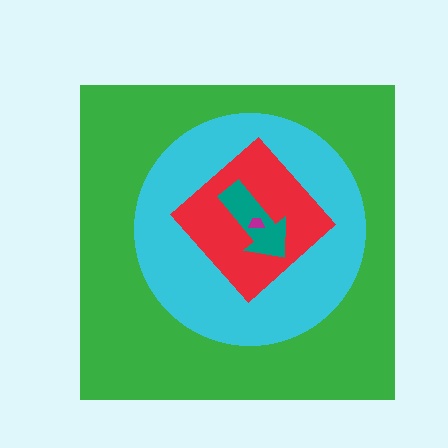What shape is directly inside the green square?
The cyan circle.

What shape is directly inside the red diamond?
The teal arrow.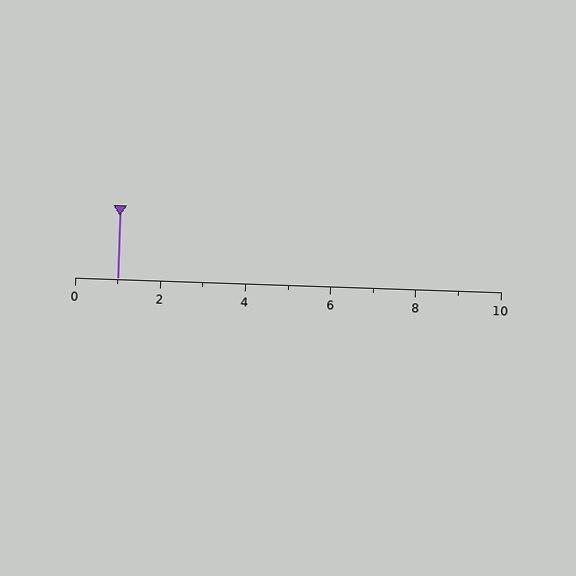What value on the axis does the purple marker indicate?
The marker indicates approximately 1.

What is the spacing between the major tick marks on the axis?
The major ticks are spaced 2 apart.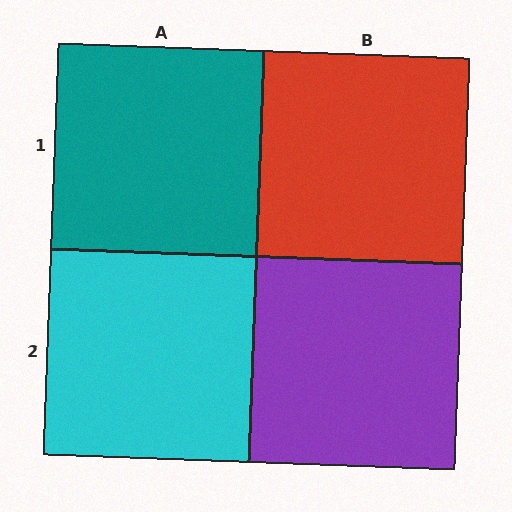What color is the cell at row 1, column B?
Red.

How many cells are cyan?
1 cell is cyan.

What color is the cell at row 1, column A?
Teal.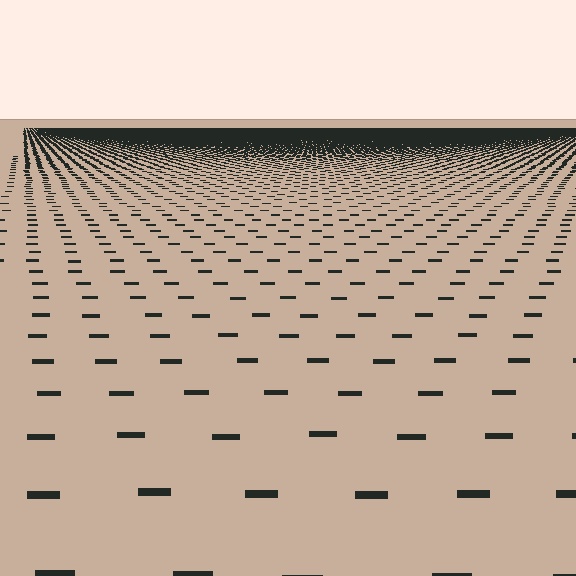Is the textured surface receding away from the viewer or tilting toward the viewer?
The surface is receding away from the viewer. Texture elements get smaller and denser toward the top.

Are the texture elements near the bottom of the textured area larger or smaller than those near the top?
Larger. Near the bottom, elements are closer to the viewer and appear at a bigger on-screen size.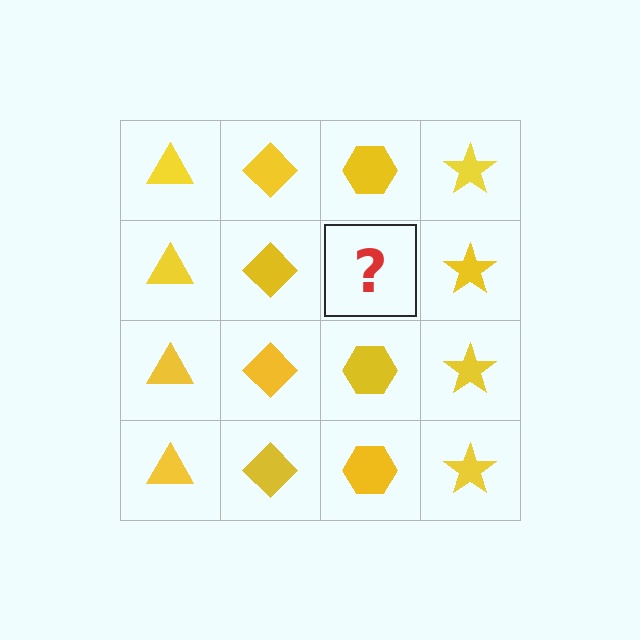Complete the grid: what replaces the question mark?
The question mark should be replaced with a yellow hexagon.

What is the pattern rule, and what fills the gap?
The rule is that each column has a consistent shape. The gap should be filled with a yellow hexagon.